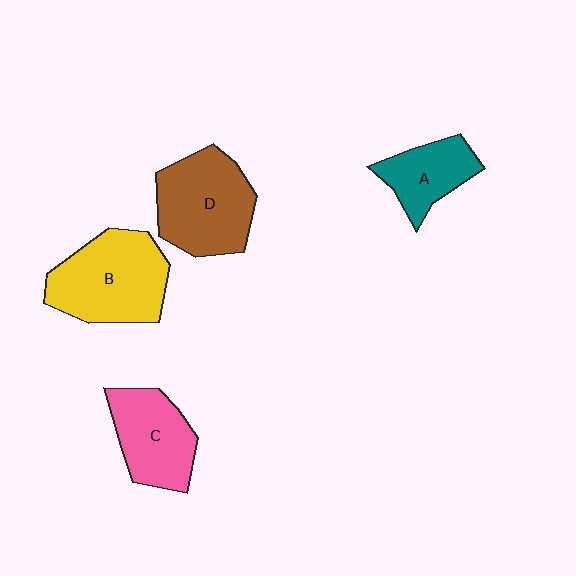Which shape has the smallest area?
Shape A (teal).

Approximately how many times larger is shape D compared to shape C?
Approximately 1.3 times.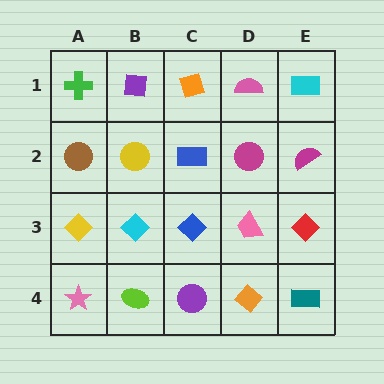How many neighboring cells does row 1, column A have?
2.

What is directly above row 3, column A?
A brown circle.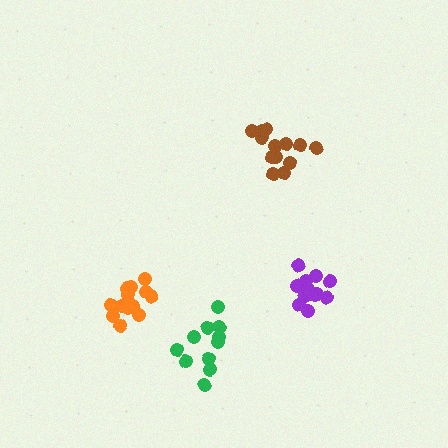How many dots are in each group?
Group 1: 11 dots, Group 2: 13 dots, Group 3: 13 dots, Group 4: 14 dots (51 total).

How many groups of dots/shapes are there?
There are 4 groups.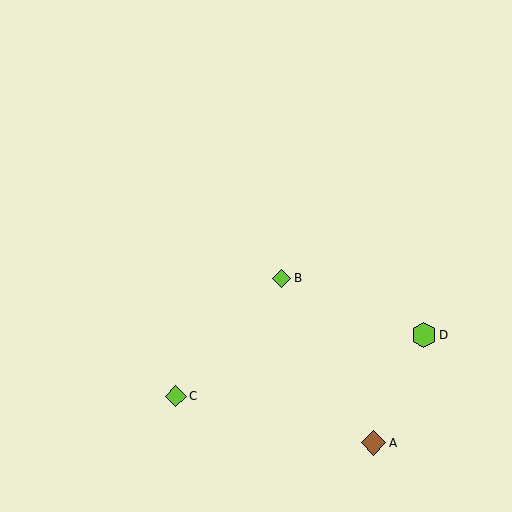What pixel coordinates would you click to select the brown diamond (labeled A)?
Click at (374, 443) to select the brown diamond A.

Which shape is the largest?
The brown diamond (labeled A) is the largest.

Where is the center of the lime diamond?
The center of the lime diamond is at (282, 278).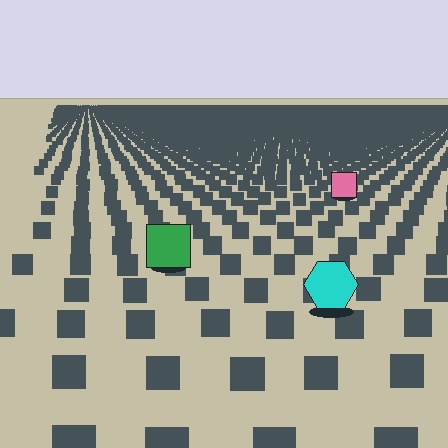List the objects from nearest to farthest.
From nearest to farthest: the cyan hexagon, the green square, the pink square.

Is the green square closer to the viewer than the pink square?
Yes. The green square is closer — you can tell from the texture gradient: the ground texture is coarser near it.